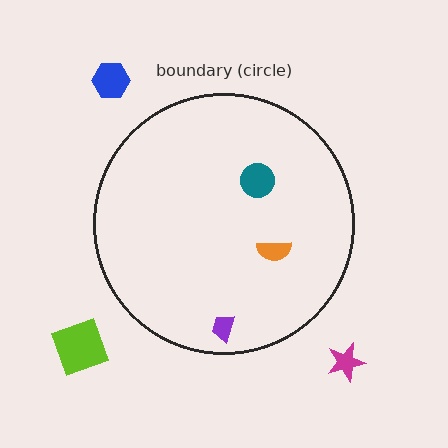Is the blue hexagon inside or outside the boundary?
Outside.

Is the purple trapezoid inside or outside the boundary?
Inside.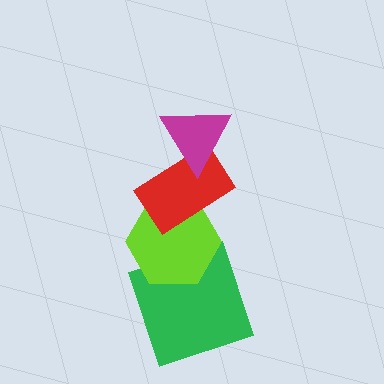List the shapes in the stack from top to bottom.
From top to bottom: the magenta triangle, the red rectangle, the lime hexagon, the green square.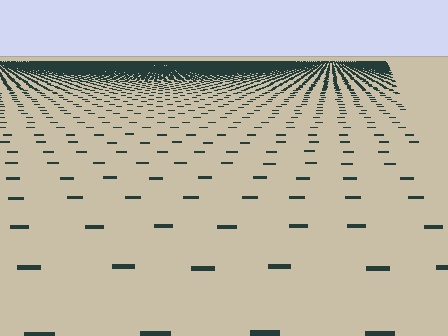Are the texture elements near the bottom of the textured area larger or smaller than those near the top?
Larger. Near the bottom, elements are closer to the viewer and appear at a bigger on-screen size.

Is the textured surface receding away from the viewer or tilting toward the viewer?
The surface is receding away from the viewer. Texture elements get smaller and denser toward the top.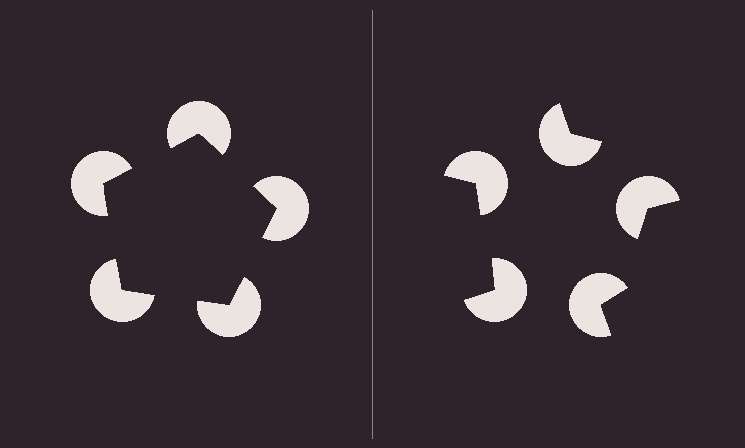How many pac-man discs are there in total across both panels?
10 — 5 on each side.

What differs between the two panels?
The pac-man discs are positioned identically on both sides; only the wedge orientations differ. On the left they align to a pentagon; on the right they are misaligned.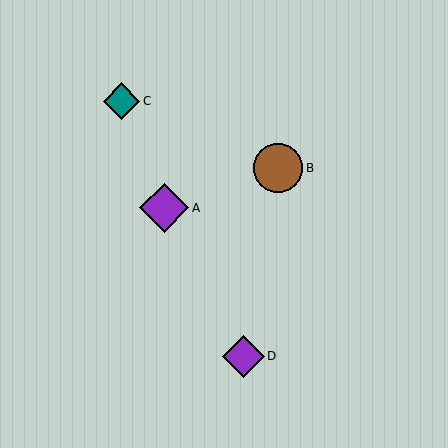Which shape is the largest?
The purple diamond (labeled A) is the largest.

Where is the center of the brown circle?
The center of the brown circle is at (278, 168).